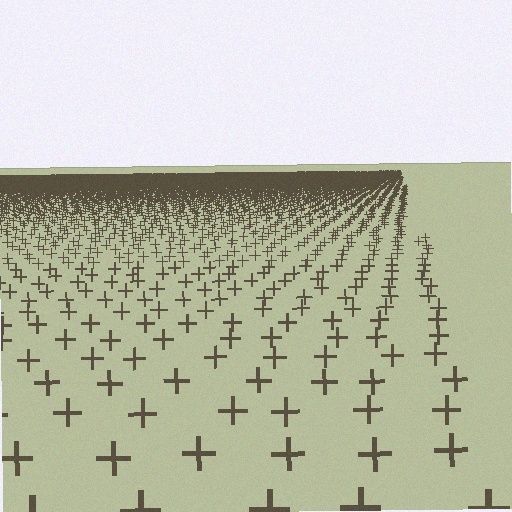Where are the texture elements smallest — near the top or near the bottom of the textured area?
Near the top.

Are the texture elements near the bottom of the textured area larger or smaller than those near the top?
Larger. Near the bottom, elements are closer to the viewer and appear at a bigger on-screen size.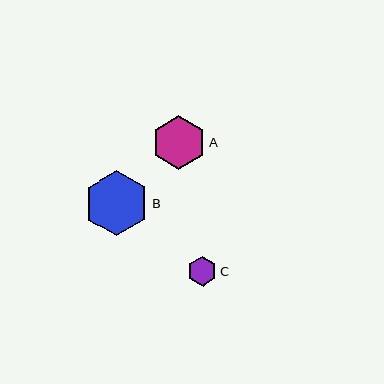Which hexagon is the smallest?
Hexagon C is the smallest with a size of approximately 30 pixels.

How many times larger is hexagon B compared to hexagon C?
Hexagon B is approximately 2.2 times the size of hexagon C.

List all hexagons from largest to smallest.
From largest to smallest: B, A, C.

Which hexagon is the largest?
Hexagon B is the largest with a size of approximately 65 pixels.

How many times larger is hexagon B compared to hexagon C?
Hexagon B is approximately 2.2 times the size of hexagon C.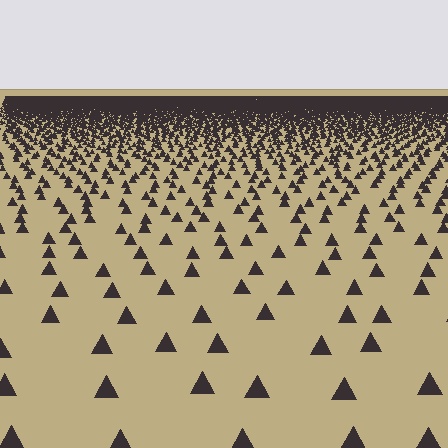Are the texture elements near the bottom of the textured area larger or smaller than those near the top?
Larger. Near the bottom, elements are closer to the viewer and appear at a bigger on-screen size.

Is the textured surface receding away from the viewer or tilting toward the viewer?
The surface is receding away from the viewer. Texture elements get smaller and denser toward the top.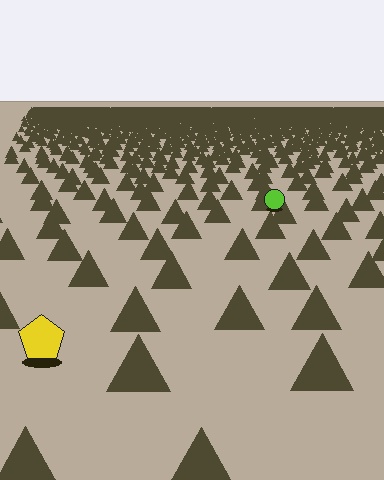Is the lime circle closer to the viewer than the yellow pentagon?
No. The yellow pentagon is closer — you can tell from the texture gradient: the ground texture is coarser near it.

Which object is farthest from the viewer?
The lime circle is farthest from the viewer. It appears smaller and the ground texture around it is denser.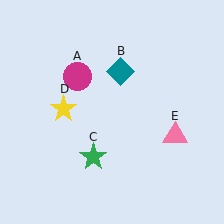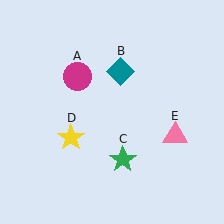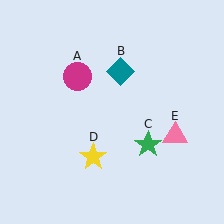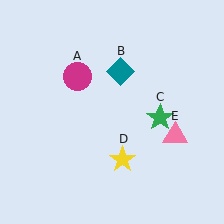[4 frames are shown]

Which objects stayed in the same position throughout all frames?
Magenta circle (object A) and teal diamond (object B) and pink triangle (object E) remained stationary.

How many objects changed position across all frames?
2 objects changed position: green star (object C), yellow star (object D).